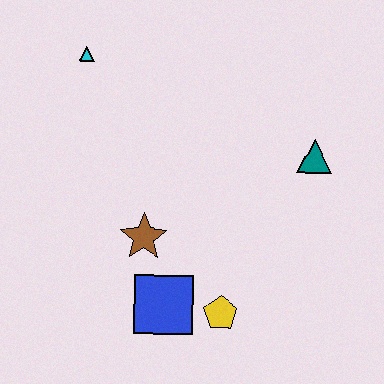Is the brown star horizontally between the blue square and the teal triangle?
No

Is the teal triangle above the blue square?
Yes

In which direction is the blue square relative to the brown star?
The blue square is below the brown star.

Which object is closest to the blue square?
The yellow pentagon is closest to the blue square.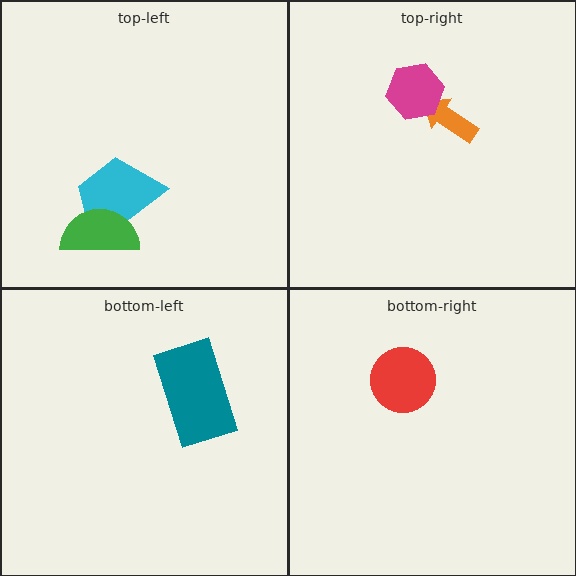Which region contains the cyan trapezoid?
The top-left region.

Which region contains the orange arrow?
The top-right region.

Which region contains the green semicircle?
The top-left region.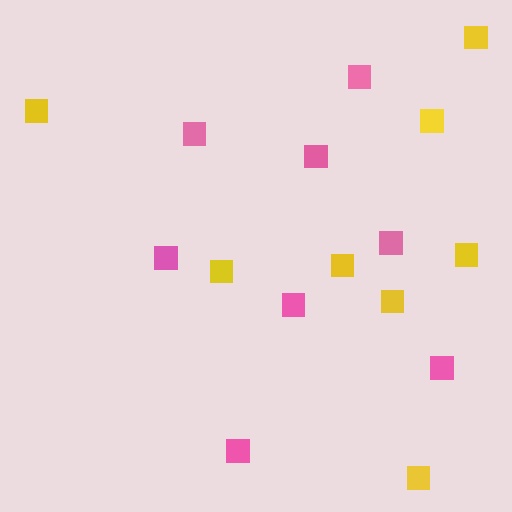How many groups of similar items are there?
There are 2 groups: one group of pink squares (8) and one group of yellow squares (8).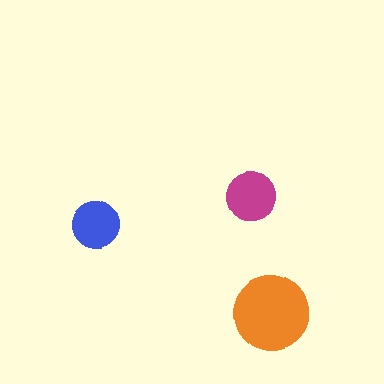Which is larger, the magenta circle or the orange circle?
The orange one.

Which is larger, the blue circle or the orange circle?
The orange one.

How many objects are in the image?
There are 3 objects in the image.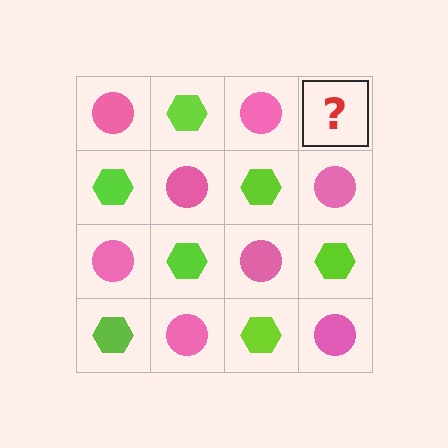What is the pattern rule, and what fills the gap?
The rule is that it alternates pink circle and lime hexagon in a checkerboard pattern. The gap should be filled with a lime hexagon.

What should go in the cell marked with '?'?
The missing cell should contain a lime hexagon.